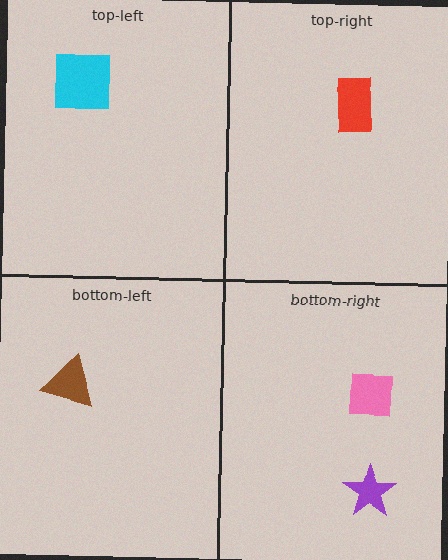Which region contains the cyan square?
The top-left region.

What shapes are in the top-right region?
The red rectangle.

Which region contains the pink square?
The bottom-right region.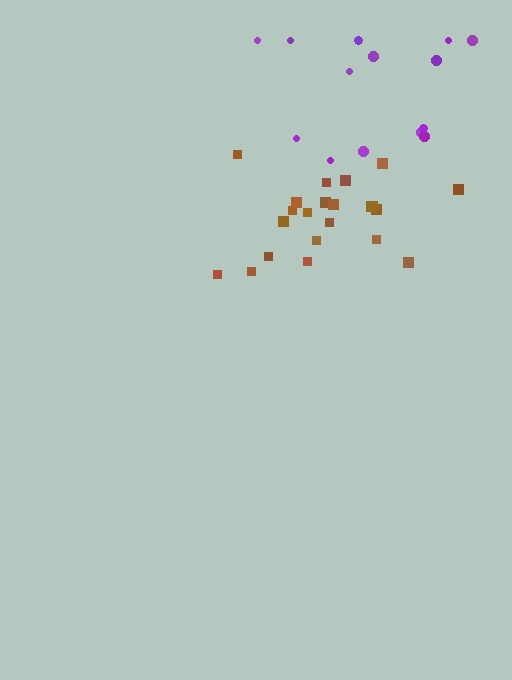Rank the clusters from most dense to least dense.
brown, purple.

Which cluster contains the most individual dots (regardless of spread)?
Brown (22).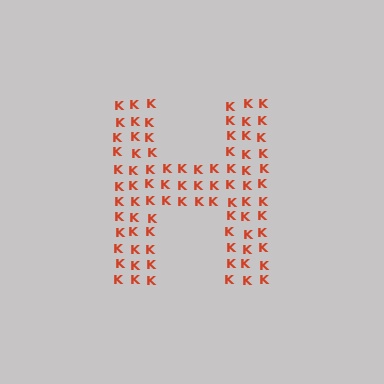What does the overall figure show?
The overall figure shows the letter H.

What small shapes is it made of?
It is made of small letter K's.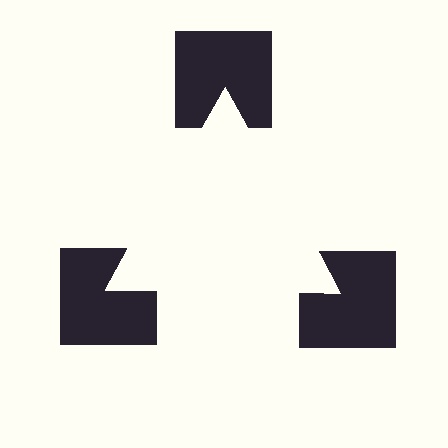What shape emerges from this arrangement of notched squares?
An illusory triangle — its edges are inferred from the aligned wedge cuts in the notched squares, not physically drawn.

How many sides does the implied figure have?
3 sides.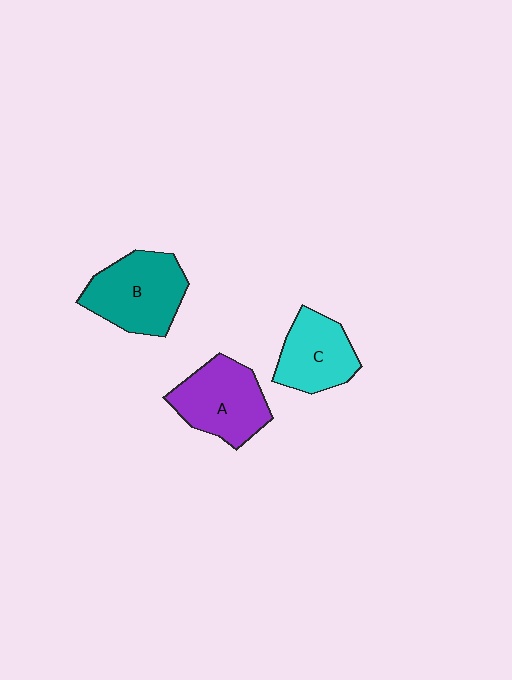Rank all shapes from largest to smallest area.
From largest to smallest: B (teal), A (purple), C (cyan).